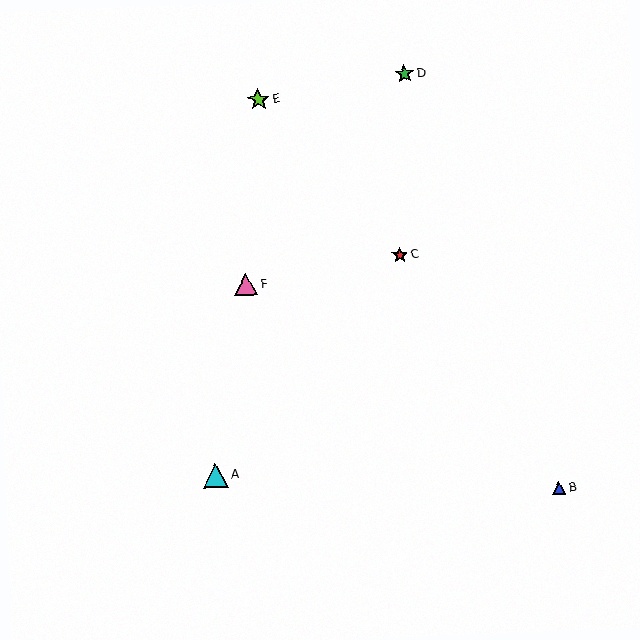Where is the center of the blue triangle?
The center of the blue triangle is at (559, 488).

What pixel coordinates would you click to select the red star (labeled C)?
Click at (400, 255) to select the red star C.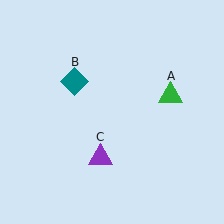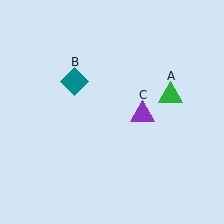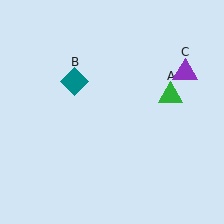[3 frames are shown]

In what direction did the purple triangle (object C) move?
The purple triangle (object C) moved up and to the right.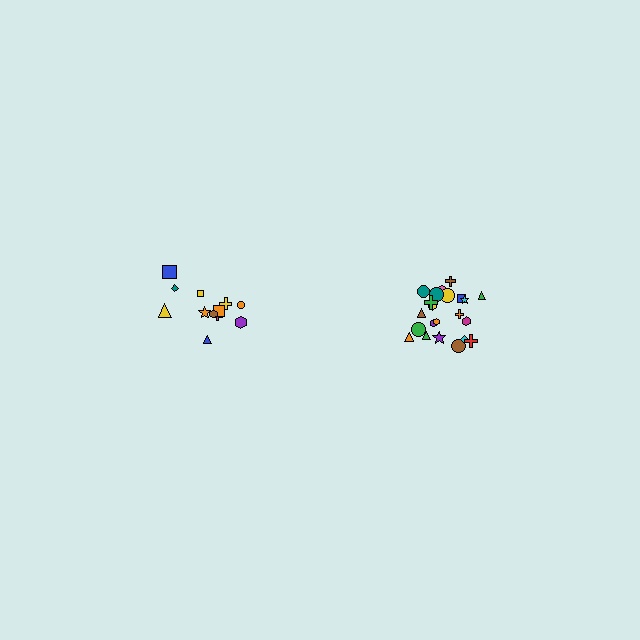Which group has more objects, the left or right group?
The right group.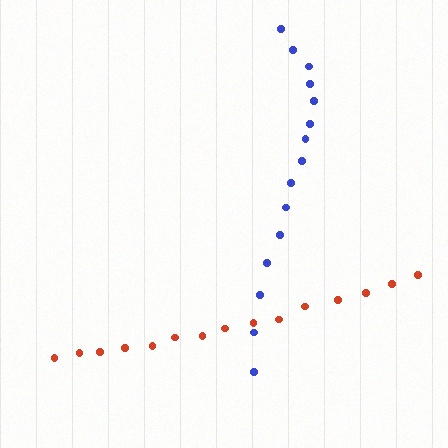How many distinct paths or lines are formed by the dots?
There are 2 distinct paths.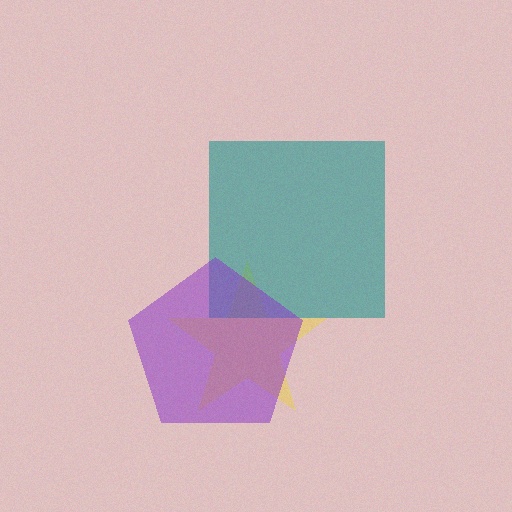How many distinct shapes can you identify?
There are 3 distinct shapes: a yellow star, a teal square, a purple pentagon.